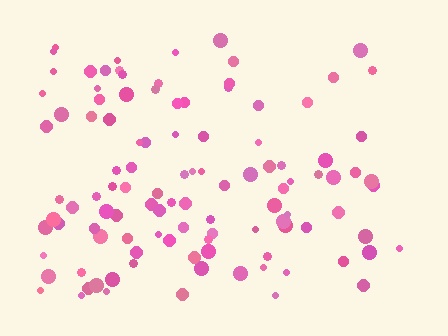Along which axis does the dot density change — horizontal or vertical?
Horizontal.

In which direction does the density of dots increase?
From right to left, with the left side densest.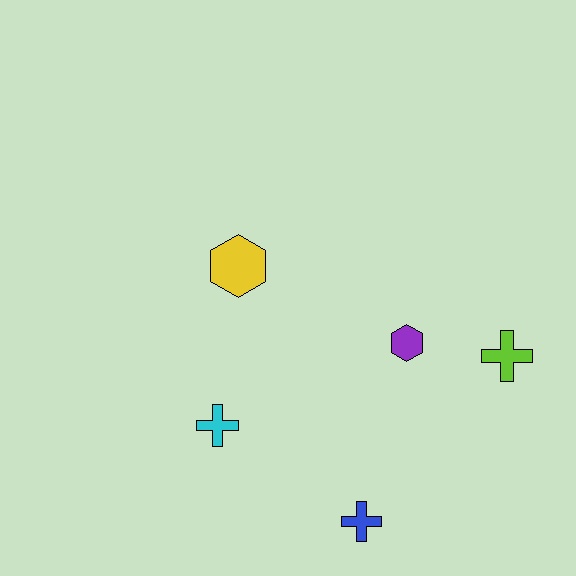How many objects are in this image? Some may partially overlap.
There are 5 objects.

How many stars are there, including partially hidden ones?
There are no stars.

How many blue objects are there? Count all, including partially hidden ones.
There is 1 blue object.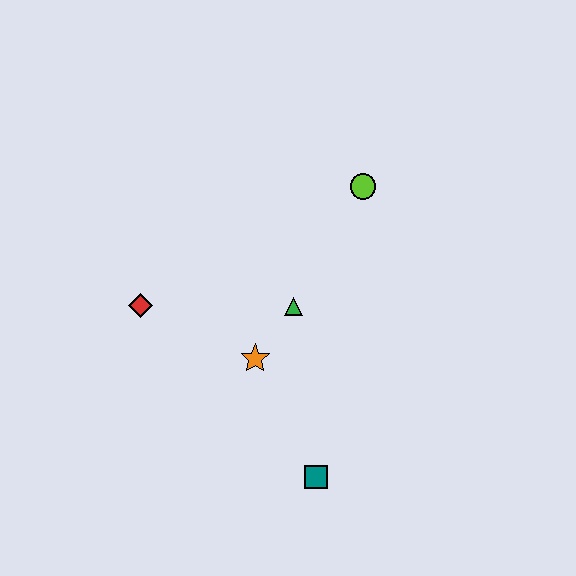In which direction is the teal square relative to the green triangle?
The teal square is below the green triangle.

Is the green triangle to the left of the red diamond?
No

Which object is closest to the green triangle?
The orange star is closest to the green triangle.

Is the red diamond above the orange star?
Yes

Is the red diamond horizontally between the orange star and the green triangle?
No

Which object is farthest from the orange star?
The lime circle is farthest from the orange star.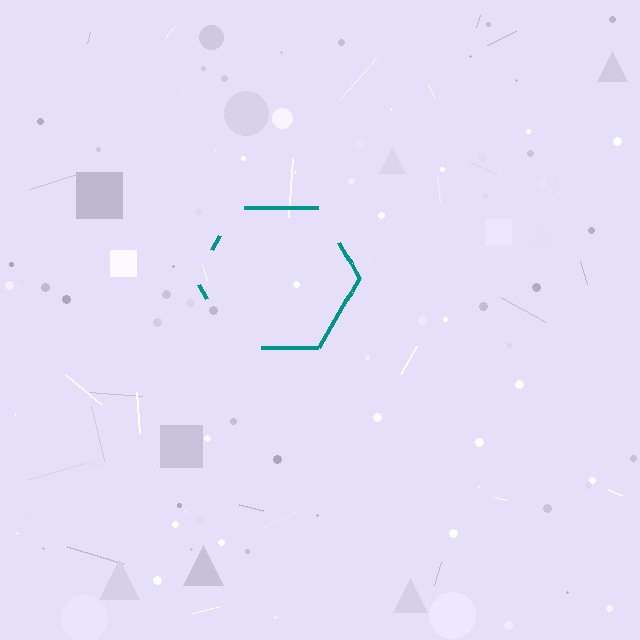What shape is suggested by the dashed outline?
The dashed outline suggests a hexagon.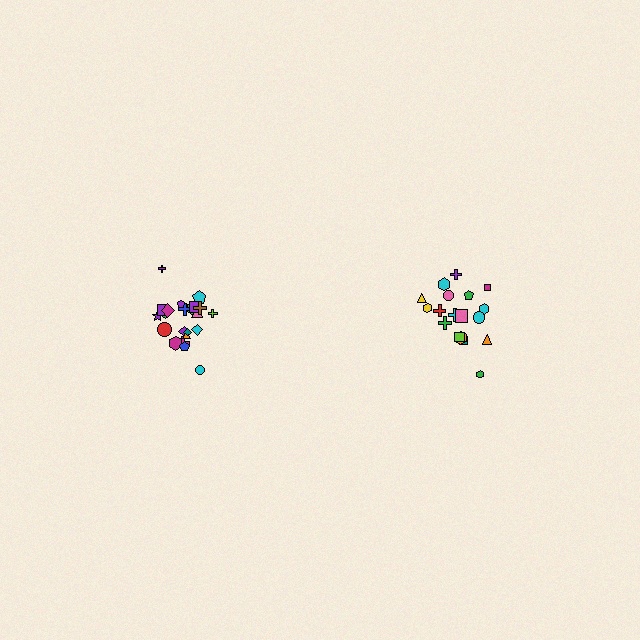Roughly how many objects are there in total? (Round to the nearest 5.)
Roughly 40 objects in total.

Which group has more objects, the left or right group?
The left group.